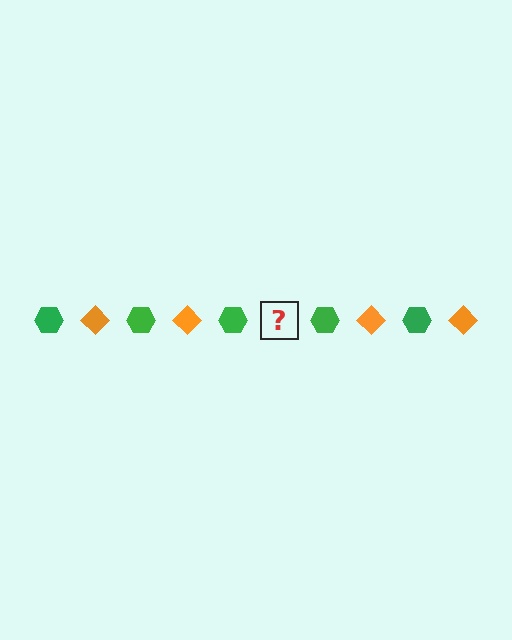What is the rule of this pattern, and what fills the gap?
The rule is that the pattern alternates between green hexagon and orange diamond. The gap should be filled with an orange diamond.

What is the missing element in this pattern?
The missing element is an orange diamond.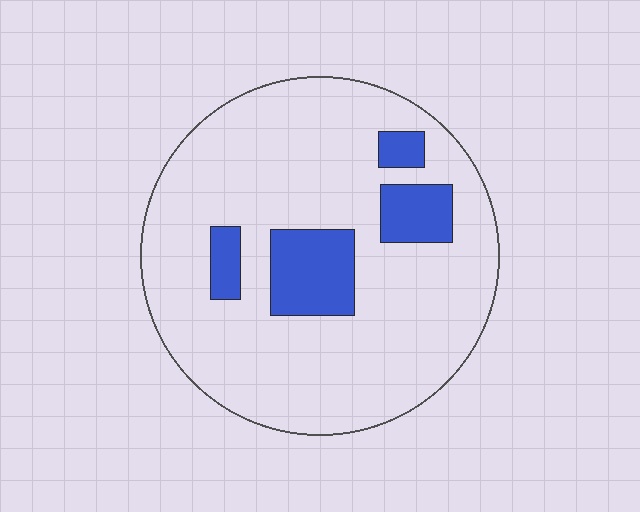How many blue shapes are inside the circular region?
4.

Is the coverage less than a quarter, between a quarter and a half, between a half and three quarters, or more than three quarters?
Less than a quarter.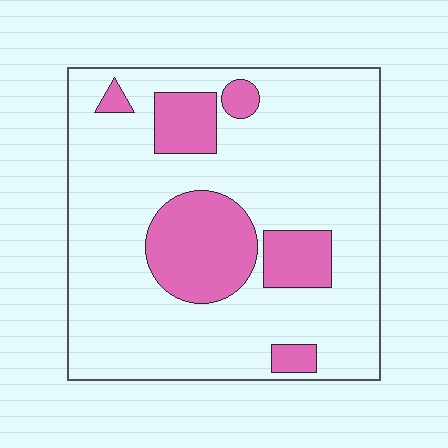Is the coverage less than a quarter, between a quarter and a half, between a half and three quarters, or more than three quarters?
Less than a quarter.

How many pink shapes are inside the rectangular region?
6.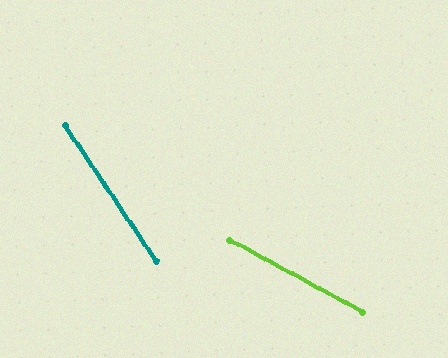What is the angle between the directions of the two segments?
Approximately 27 degrees.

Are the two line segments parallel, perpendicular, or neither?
Neither parallel nor perpendicular — they differ by about 27°.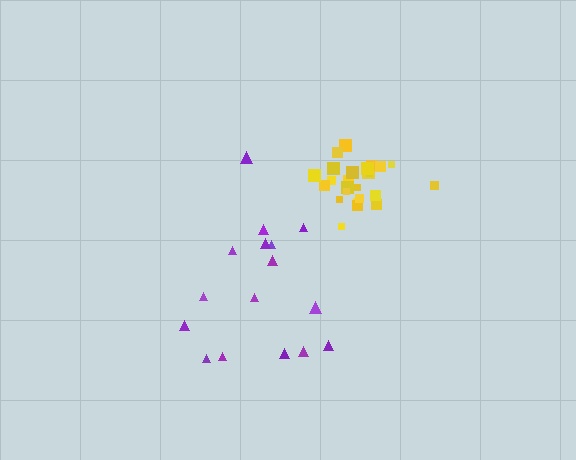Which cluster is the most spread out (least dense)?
Purple.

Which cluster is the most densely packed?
Yellow.